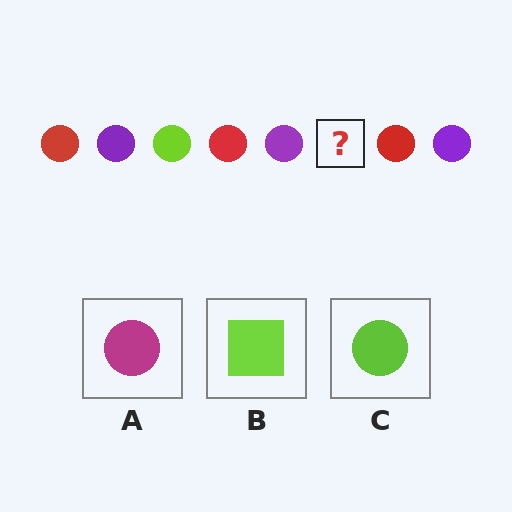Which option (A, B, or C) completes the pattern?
C.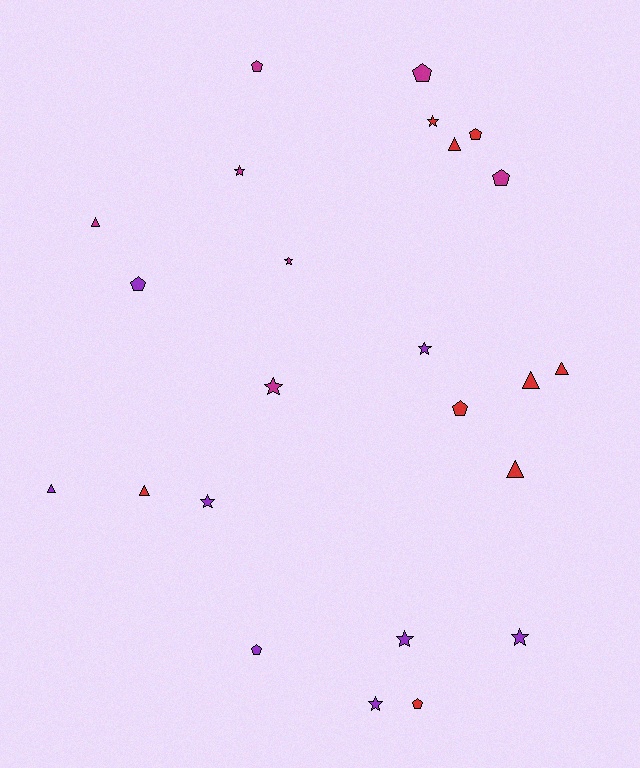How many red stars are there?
There is 1 red star.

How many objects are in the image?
There are 24 objects.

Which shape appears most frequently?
Star, with 9 objects.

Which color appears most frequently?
Red, with 9 objects.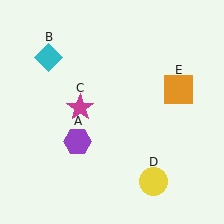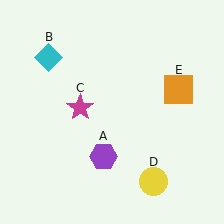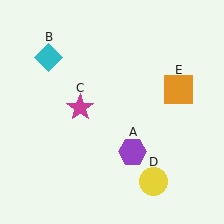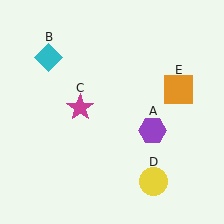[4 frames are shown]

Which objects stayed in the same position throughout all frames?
Cyan diamond (object B) and magenta star (object C) and yellow circle (object D) and orange square (object E) remained stationary.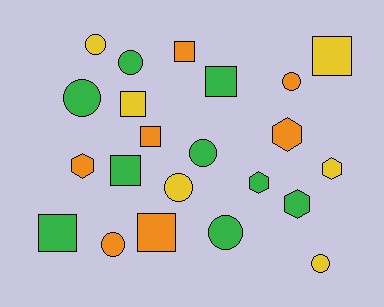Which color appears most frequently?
Green, with 9 objects.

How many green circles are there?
There are 4 green circles.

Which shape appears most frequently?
Circle, with 9 objects.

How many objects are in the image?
There are 22 objects.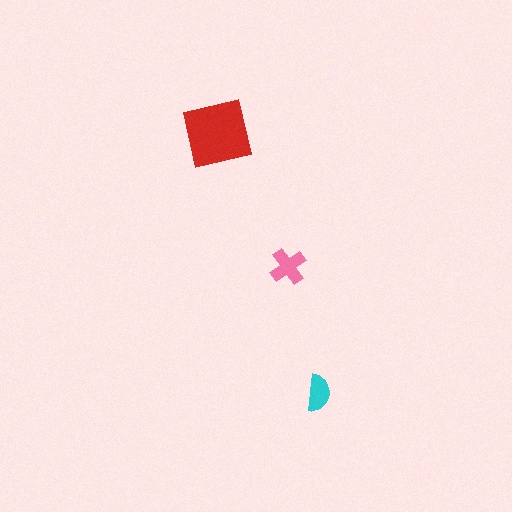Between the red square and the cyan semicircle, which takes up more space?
The red square.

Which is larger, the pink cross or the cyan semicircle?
The pink cross.